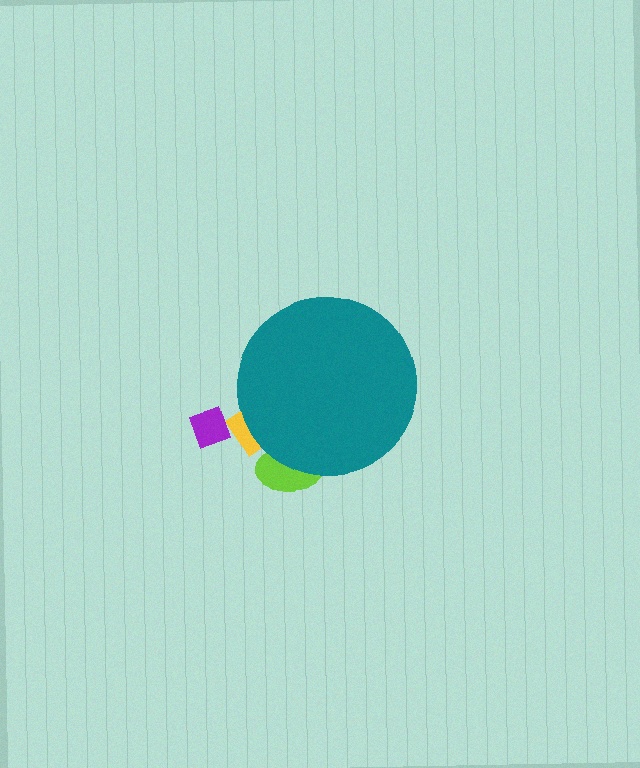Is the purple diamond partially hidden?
No, the purple diamond is fully visible.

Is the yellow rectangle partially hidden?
Yes, the yellow rectangle is partially hidden behind the teal circle.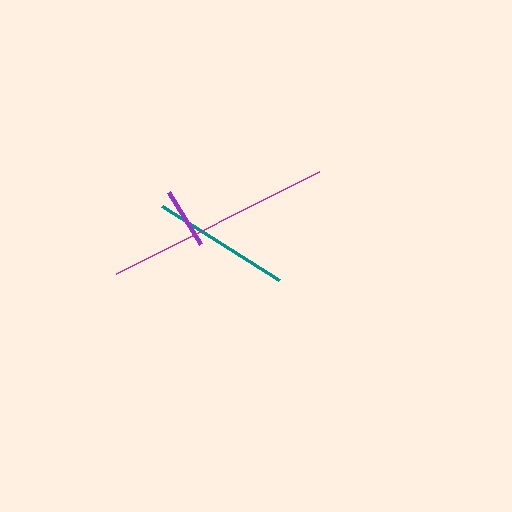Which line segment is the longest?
The magenta line is the longest at approximately 226 pixels.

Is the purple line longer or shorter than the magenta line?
The magenta line is longer than the purple line.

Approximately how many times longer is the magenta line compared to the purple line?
The magenta line is approximately 3.7 times the length of the purple line.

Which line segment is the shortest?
The purple line is the shortest at approximately 62 pixels.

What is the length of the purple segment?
The purple segment is approximately 62 pixels long.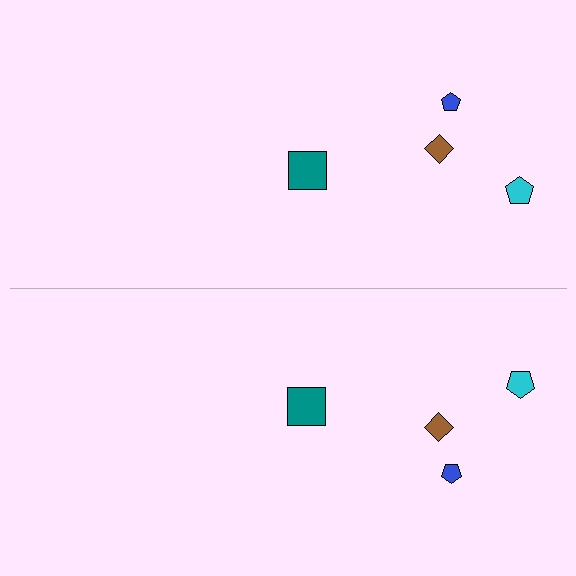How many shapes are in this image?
There are 8 shapes in this image.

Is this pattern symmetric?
Yes, this pattern has bilateral (reflection) symmetry.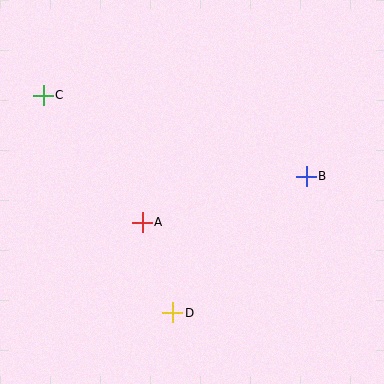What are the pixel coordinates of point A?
Point A is at (142, 222).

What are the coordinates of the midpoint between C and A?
The midpoint between C and A is at (93, 159).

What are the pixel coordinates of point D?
Point D is at (173, 313).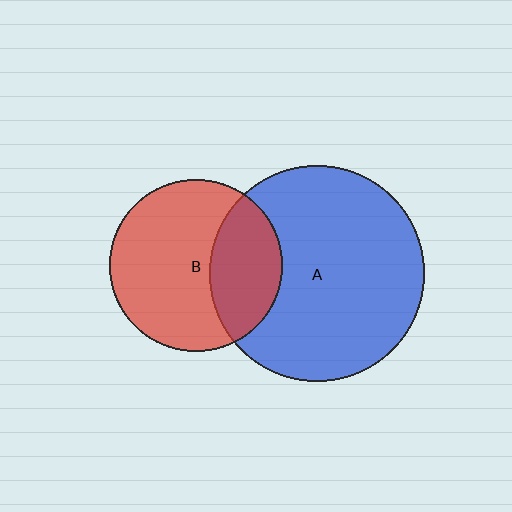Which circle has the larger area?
Circle A (blue).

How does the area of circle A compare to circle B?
Approximately 1.6 times.